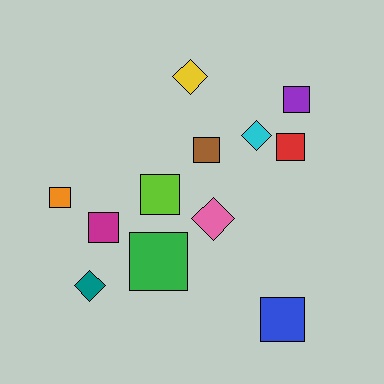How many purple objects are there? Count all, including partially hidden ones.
There is 1 purple object.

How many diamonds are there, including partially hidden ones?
There are 4 diamonds.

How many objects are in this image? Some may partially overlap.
There are 12 objects.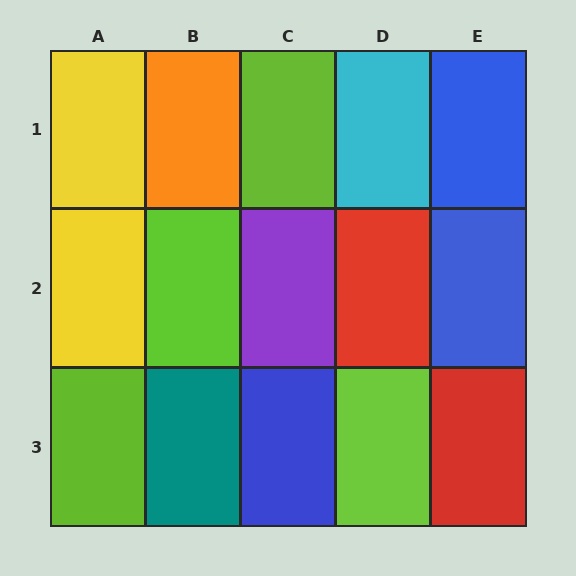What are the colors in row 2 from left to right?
Yellow, lime, purple, red, blue.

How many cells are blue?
3 cells are blue.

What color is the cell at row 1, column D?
Cyan.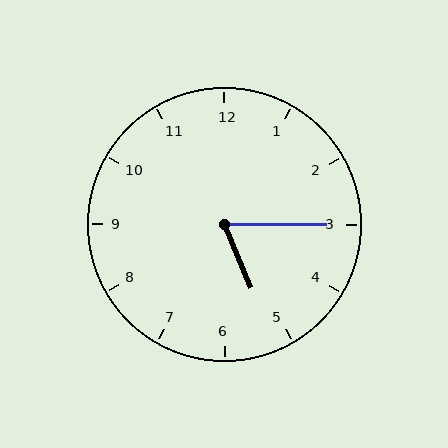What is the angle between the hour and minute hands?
Approximately 68 degrees.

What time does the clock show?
5:15.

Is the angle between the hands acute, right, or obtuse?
It is acute.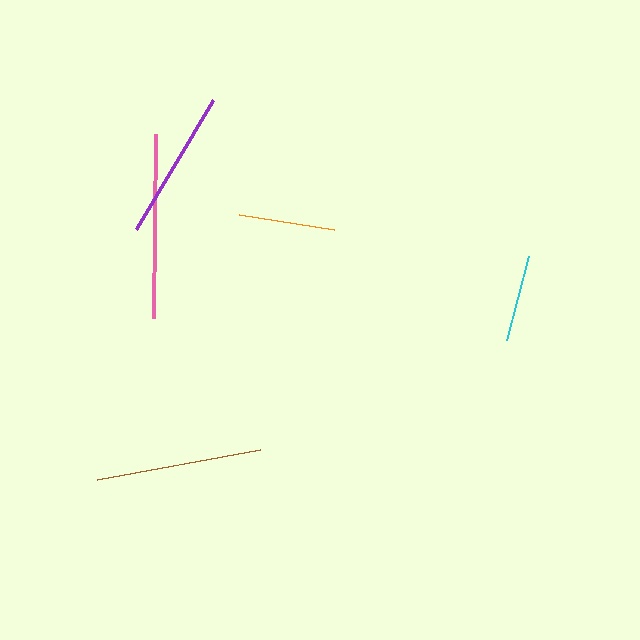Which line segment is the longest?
The pink line is the longest at approximately 184 pixels.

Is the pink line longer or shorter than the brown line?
The pink line is longer than the brown line.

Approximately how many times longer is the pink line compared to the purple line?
The pink line is approximately 1.2 times the length of the purple line.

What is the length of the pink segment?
The pink segment is approximately 184 pixels long.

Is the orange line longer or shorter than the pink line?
The pink line is longer than the orange line.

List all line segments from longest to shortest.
From longest to shortest: pink, brown, purple, orange, cyan.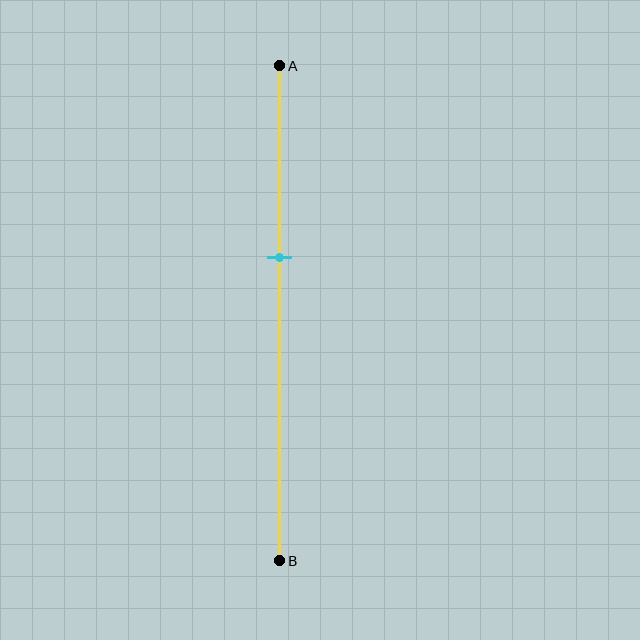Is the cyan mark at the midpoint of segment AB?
No, the mark is at about 40% from A, not at the 50% midpoint.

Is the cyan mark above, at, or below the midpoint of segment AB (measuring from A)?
The cyan mark is above the midpoint of segment AB.